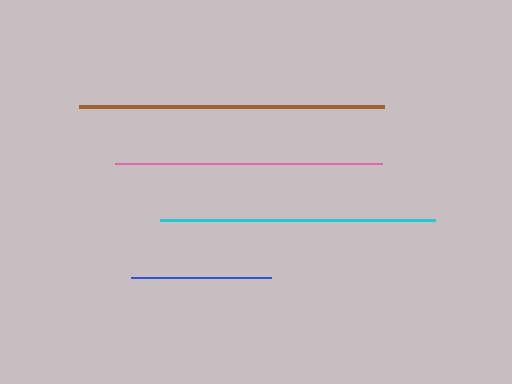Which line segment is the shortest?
The blue line is the shortest at approximately 140 pixels.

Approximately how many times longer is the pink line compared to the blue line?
The pink line is approximately 1.9 times the length of the blue line.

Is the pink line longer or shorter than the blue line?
The pink line is longer than the blue line.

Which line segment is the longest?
The brown line is the longest at approximately 304 pixels.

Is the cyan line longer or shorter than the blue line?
The cyan line is longer than the blue line.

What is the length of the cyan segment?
The cyan segment is approximately 275 pixels long.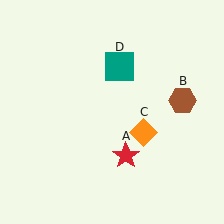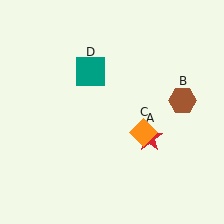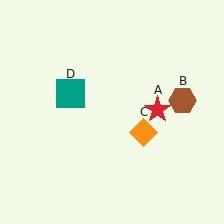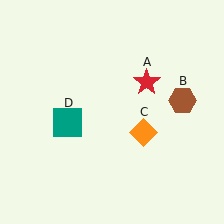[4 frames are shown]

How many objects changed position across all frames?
2 objects changed position: red star (object A), teal square (object D).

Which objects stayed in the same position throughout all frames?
Brown hexagon (object B) and orange diamond (object C) remained stationary.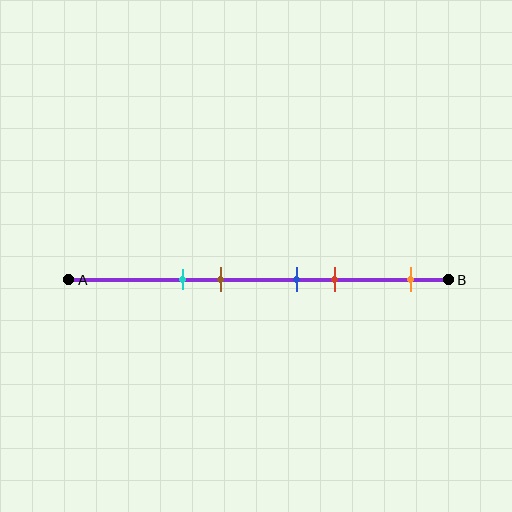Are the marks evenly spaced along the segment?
No, the marks are not evenly spaced.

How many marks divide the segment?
There are 5 marks dividing the segment.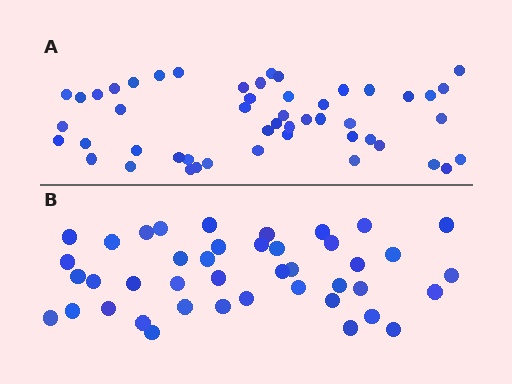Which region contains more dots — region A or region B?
Region A (the top region) has more dots.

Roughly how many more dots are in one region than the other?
Region A has roughly 8 or so more dots than region B.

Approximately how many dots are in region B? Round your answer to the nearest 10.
About 40 dots. (The exact count is 42, which rounds to 40.)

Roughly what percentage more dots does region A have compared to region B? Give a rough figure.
About 20% more.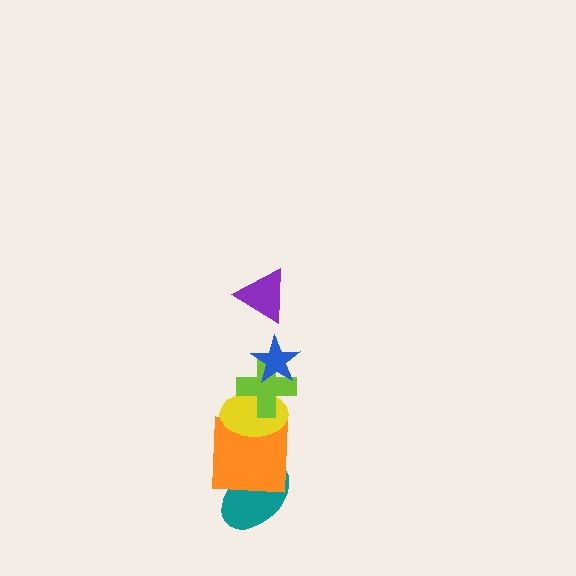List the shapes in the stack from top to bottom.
From top to bottom: the purple triangle, the blue star, the lime cross, the yellow ellipse, the orange square, the teal ellipse.